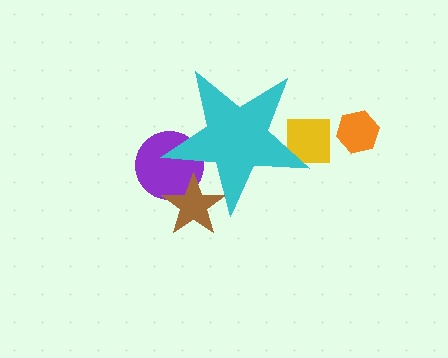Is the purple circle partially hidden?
Yes, the purple circle is partially hidden behind the cyan star.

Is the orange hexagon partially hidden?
No, the orange hexagon is fully visible.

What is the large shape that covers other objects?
A cyan star.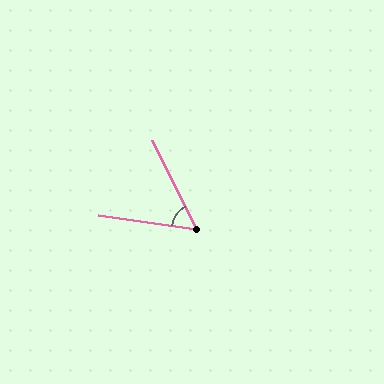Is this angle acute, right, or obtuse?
It is acute.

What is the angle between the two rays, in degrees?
Approximately 55 degrees.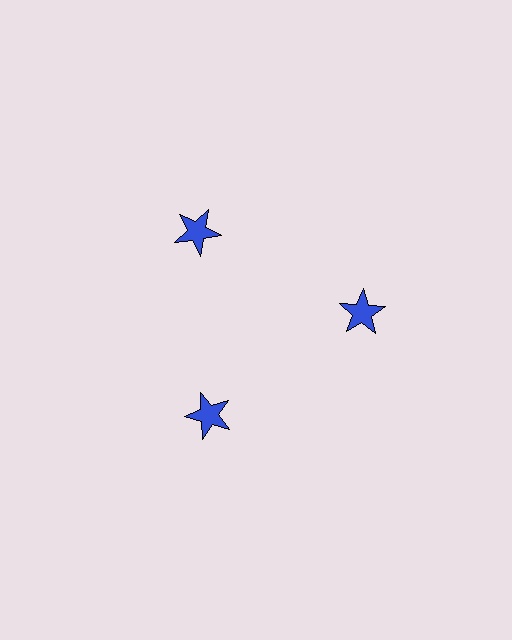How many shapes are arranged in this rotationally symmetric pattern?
There are 3 shapes, arranged in 3 groups of 1.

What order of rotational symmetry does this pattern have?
This pattern has 3-fold rotational symmetry.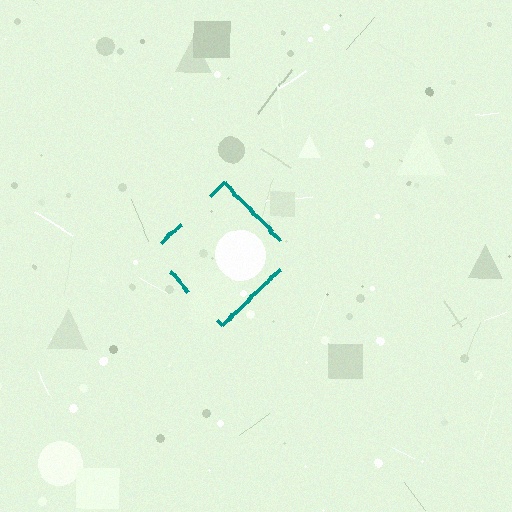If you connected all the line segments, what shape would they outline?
They would outline a diamond.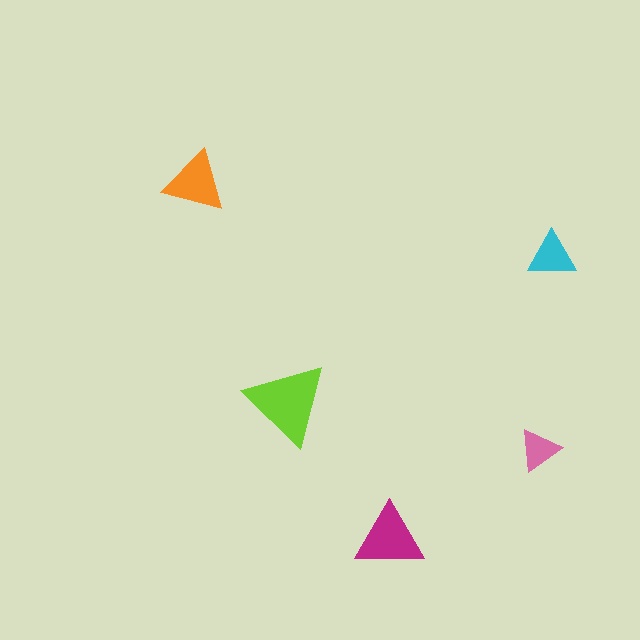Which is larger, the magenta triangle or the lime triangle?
The lime one.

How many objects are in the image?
There are 5 objects in the image.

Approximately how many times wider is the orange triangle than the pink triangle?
About 1.5 times wider.